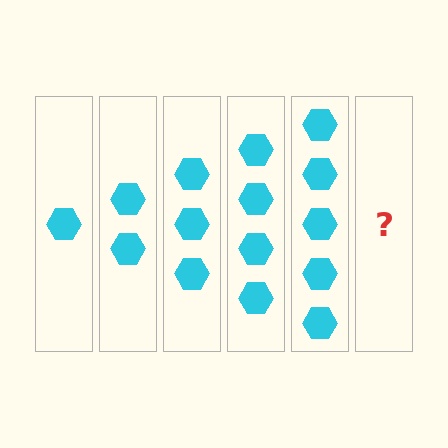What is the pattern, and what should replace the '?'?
The pattern is that each step adds one more hexagon. The '?' should be 6 hexagons.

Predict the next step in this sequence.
The next step is 6 hexagons.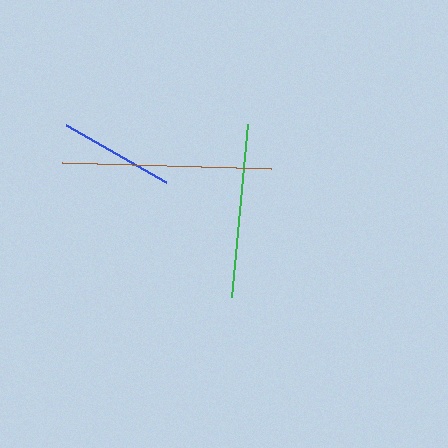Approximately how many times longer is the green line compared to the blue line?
The green line is approximately 1.5 times the length of the blue line.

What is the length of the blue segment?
The blue segment is approximately 115 pixels long.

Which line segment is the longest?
The brown line is the longest at approximately 209 pixels.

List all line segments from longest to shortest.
From longest to shortest: brown, green, blue.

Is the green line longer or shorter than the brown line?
The brown line is longer than the green line.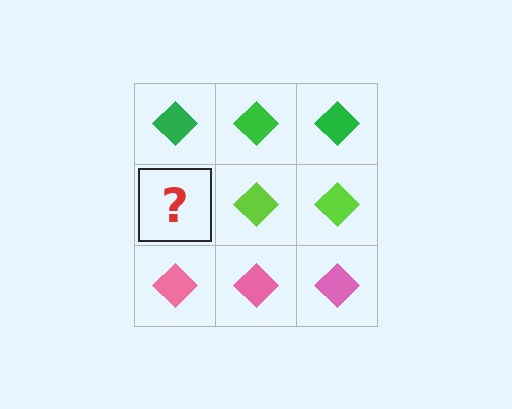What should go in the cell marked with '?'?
The missing cell should contain a lime diamond.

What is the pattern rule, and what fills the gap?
The rule is that each row has a consistent color. The gap should be filled with a lime diamond.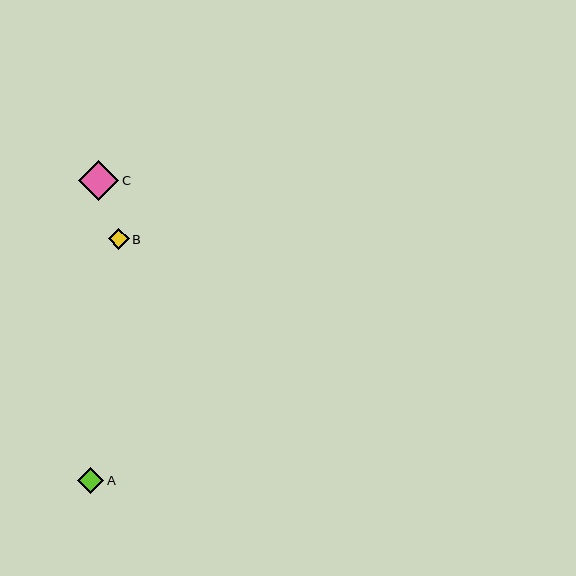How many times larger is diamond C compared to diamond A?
Diamond C is approximately 1.5 times the size of diamond A.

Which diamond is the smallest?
Diamond B is the smallest with a size of approximately 21 pixels.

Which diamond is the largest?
Diamond C is the largest with a size of approximately 40 pixels.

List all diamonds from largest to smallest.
From largest to smallest: C, A, B.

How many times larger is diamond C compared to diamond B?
Diamond C is approximately 1.9 times the size of diamond B.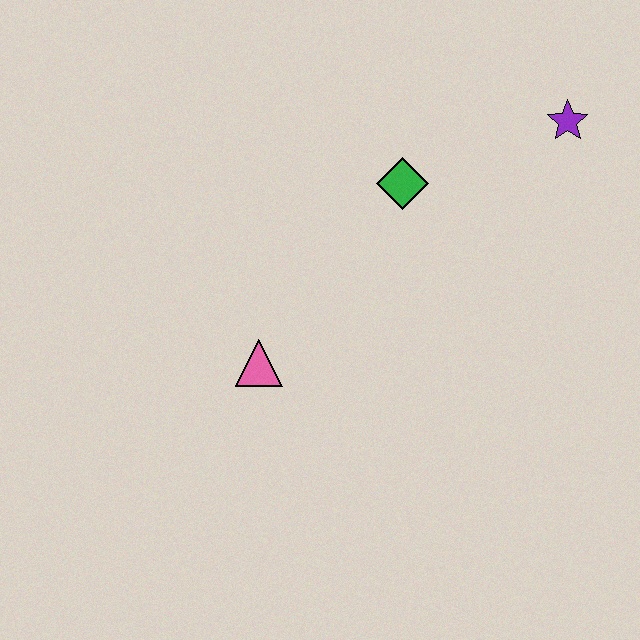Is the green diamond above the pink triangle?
Yes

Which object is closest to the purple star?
The green diamond is closest to the purple star.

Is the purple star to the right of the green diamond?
Yes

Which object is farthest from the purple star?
The pink triangle is farthest from the purple star.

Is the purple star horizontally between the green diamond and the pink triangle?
No